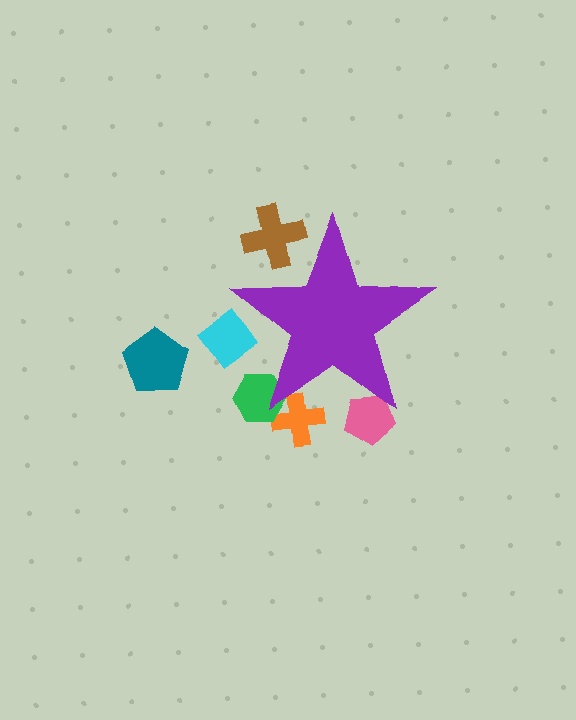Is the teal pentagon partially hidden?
No, the teal pentagon is fully visible.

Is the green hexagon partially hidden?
Yes, the green hexagon is partially hidden behind the purple star.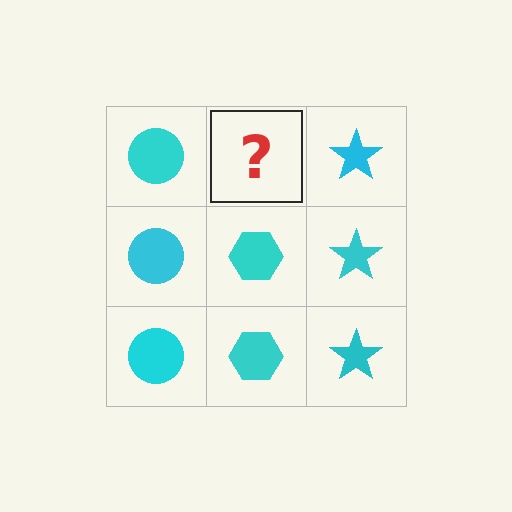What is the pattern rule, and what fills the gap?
The rule is that each column has a consistent shape. The gap should be filled with a cyan hexagon.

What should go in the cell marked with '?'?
The missing cell should contain a cyan hexagon.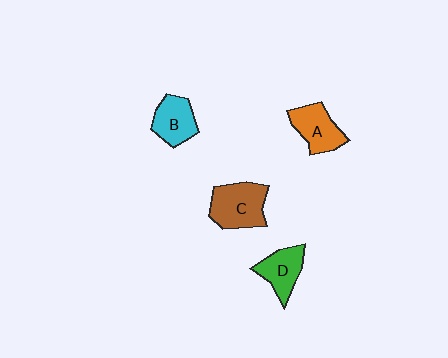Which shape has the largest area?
Shape C (brown).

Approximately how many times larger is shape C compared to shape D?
Approximately 1.4 times.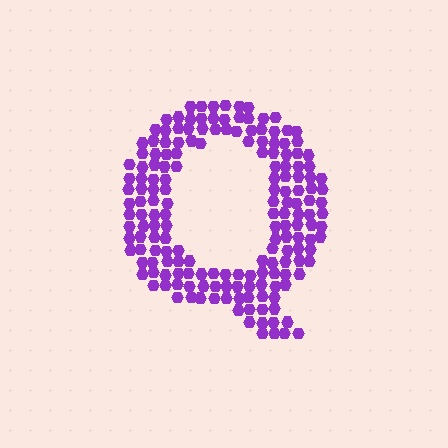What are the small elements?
The small elements are hexagons.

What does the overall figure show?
The overall figure shows the letter Q.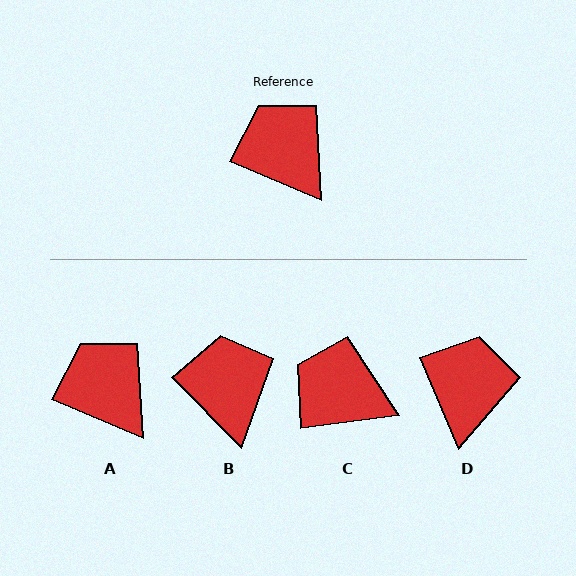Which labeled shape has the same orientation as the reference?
A.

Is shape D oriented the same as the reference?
No, it is off by about 44 degrees.